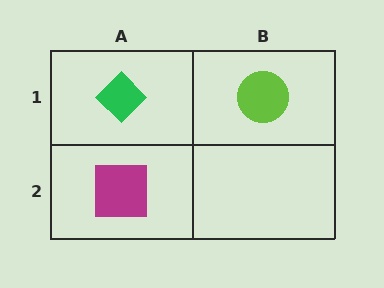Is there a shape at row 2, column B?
No, that cell is empty.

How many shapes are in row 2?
1 shape.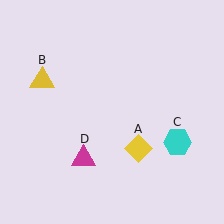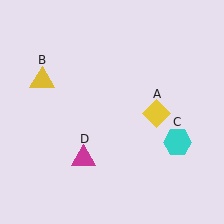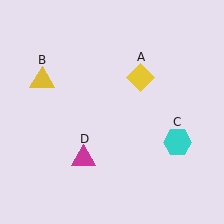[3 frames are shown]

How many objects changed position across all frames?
1 object changed position: yellow diamond (object A).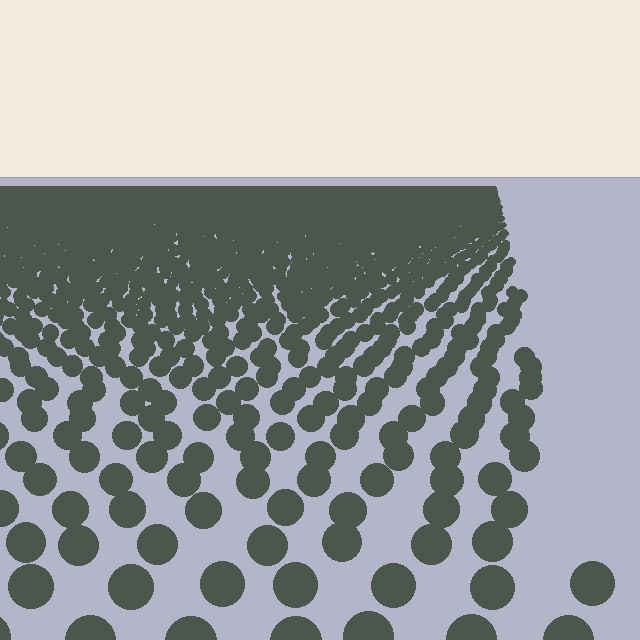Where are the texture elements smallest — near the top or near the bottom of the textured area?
Near the top.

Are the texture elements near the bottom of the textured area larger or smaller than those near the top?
Larger. Near the bottom, elements are closer to the viewer and appear at a bigger on-screen size.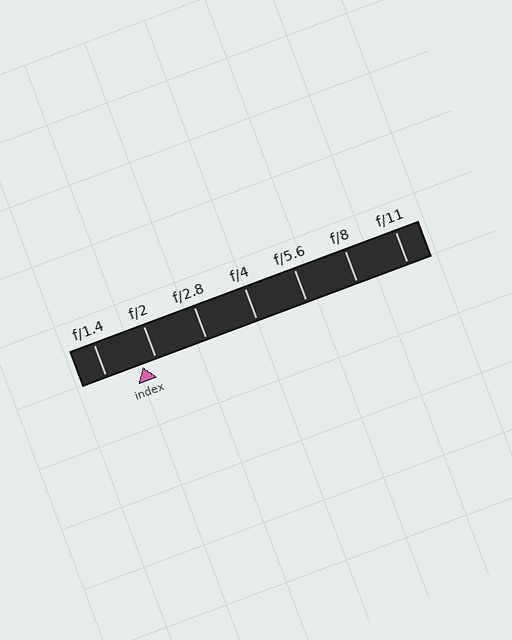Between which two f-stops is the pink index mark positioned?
The index mark is between f/1.4 and f/2.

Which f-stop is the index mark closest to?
The index mark is closest to f/2.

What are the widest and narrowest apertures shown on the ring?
The widest aperture shown is f/1.4 and the narrowest is f/11.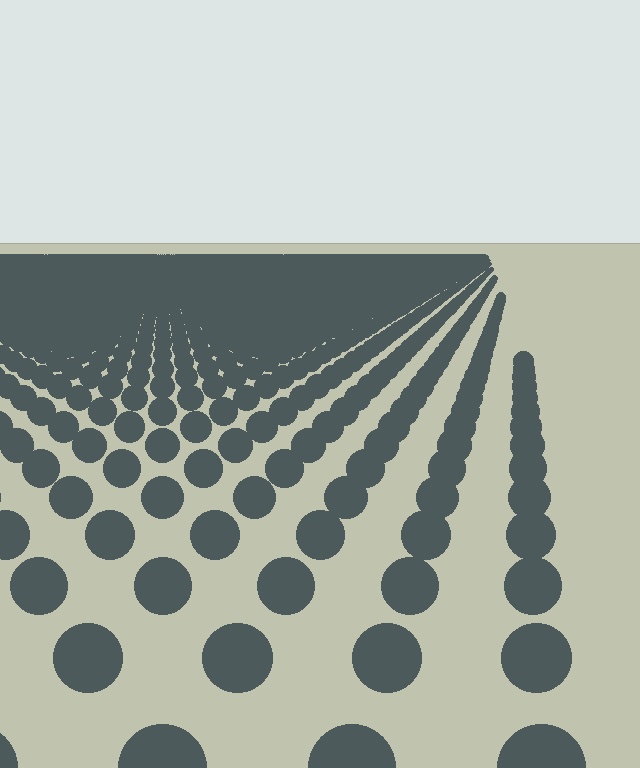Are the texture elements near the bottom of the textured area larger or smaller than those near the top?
Larger. Near the bottom, elements are closer to the viewer and appear at a bigger on-screen size.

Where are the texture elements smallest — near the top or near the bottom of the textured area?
Near the top.